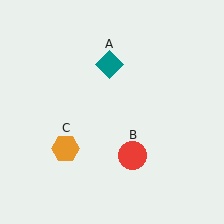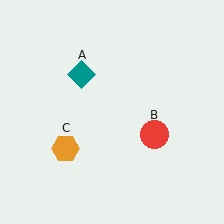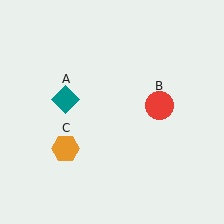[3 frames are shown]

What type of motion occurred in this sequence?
The teal diamond (object A), red circle (object B) rotated counterclockwise around the center of the scene.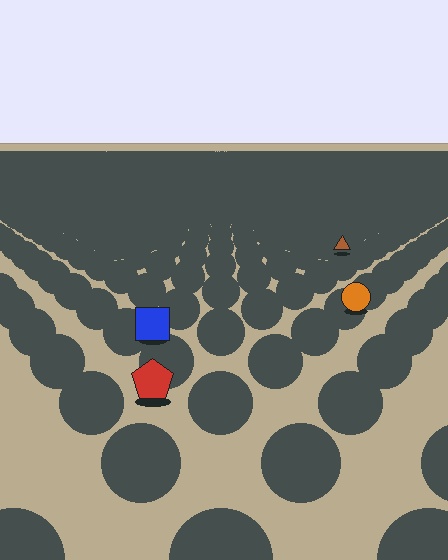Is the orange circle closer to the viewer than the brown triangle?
Yes. The orange circle is closer — you can tell from the texture gradient: the ground texture is coarser near it.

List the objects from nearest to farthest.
From nearest to farthest: the red pentagon, the blue square, the orange circle, the brown triangle.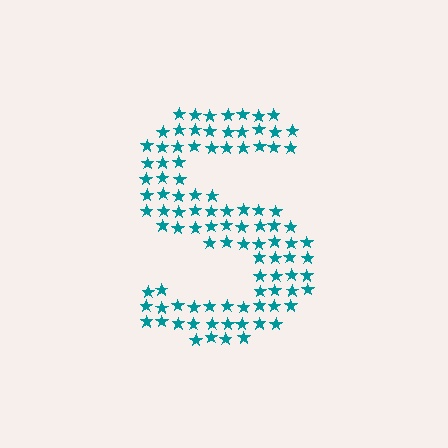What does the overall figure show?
The overall figure shows the letter S.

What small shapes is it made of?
It is made of small stars.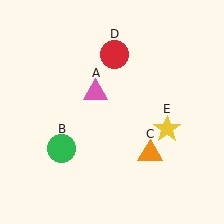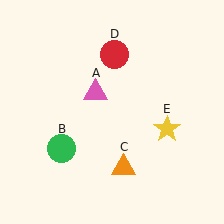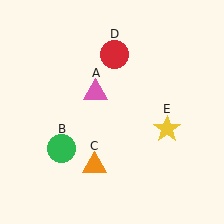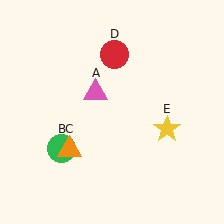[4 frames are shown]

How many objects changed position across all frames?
1 object changed position: orange triangle (object C).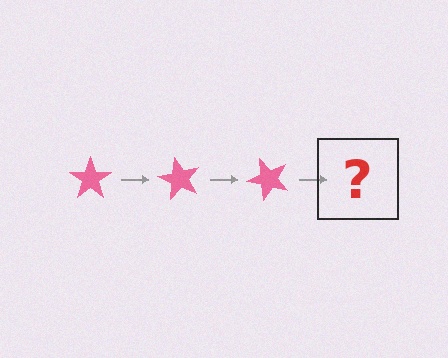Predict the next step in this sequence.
The next step is a pink star rotated 180 degrees.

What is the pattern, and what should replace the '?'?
The pattern is that the star rotates 60 degrees each step. The '?' should be a pink star rotated 180 degrees.